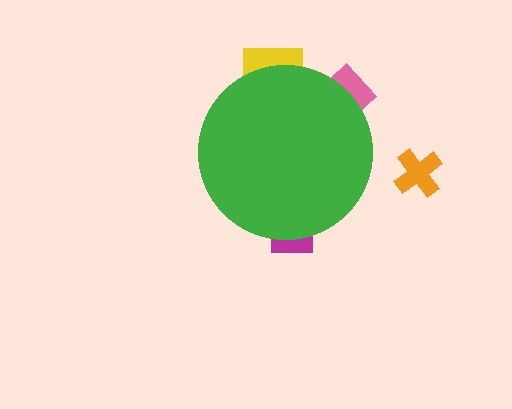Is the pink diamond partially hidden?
Yes, the pink diamond is partially hidden behind the green circle.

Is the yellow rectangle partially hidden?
Yes, the yellow rectangle is partially hidden behind the green circle.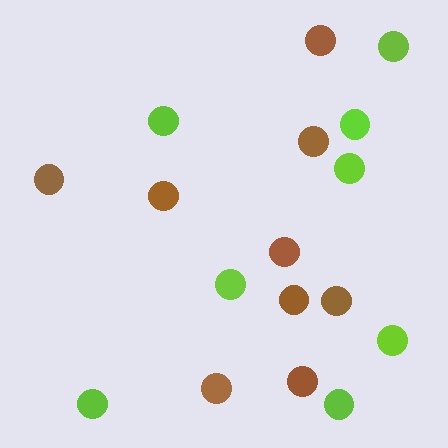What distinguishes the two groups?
There are 2 groups: one group of brown circles (9) and one group of lime circles (8).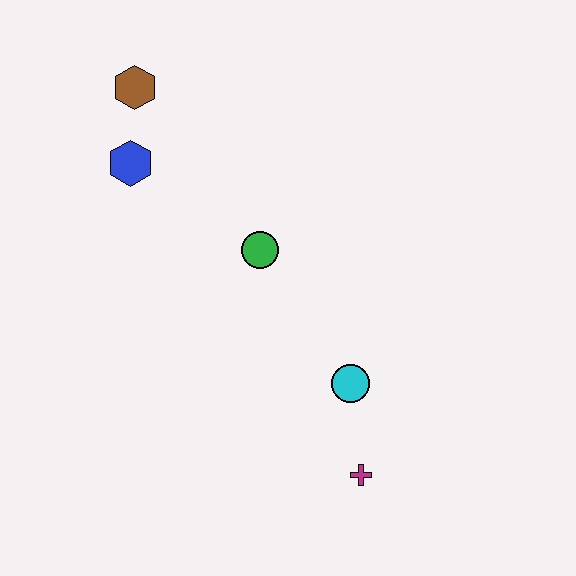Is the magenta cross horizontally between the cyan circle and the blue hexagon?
No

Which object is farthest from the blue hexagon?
The magenta cross is farthest from the blue hexagon.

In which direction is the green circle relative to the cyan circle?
The green circle is above the cyan circle.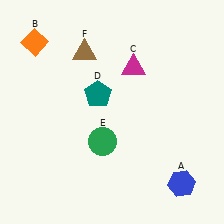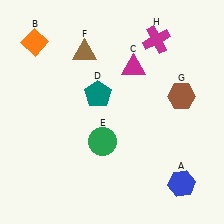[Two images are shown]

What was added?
A brown hexagon (G), a magenta cross (H) were added in Image 2.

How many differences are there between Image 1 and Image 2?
There are 2 differences between the two images.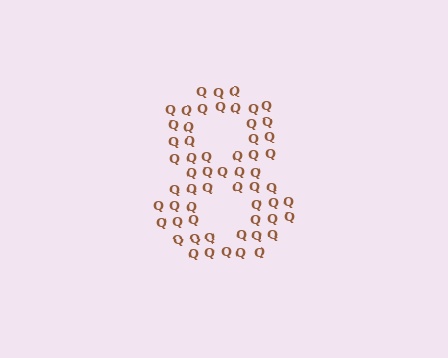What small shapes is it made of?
It is made of small letter Q's.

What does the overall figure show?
The overall figure shows the digit 8.